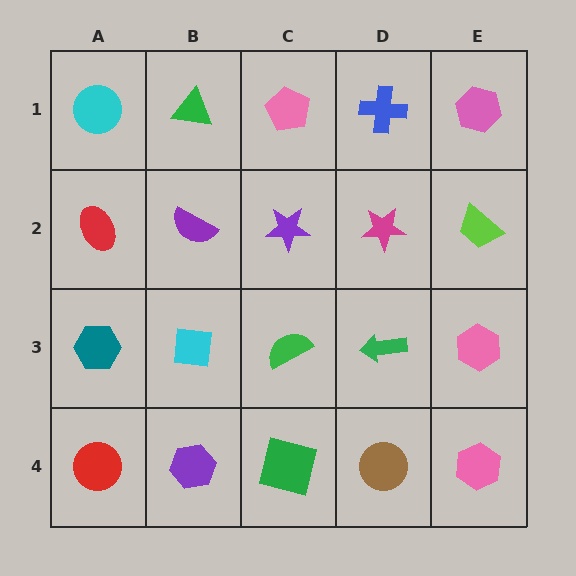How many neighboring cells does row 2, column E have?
3.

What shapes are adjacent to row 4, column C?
A green semicircle (row 3, column C), a purple hexagon (row 4, column B), a brown circle (row 4, column D).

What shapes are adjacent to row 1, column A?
A red ellipse (row 2, column A), a green triangle (row 1, column B).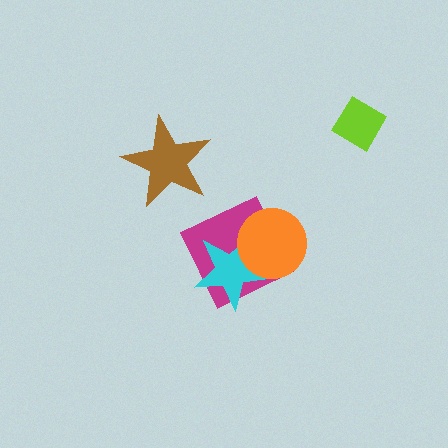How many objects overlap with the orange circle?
2 objects overlap with the orange circle.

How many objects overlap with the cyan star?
2 objects overlap with the cyan star.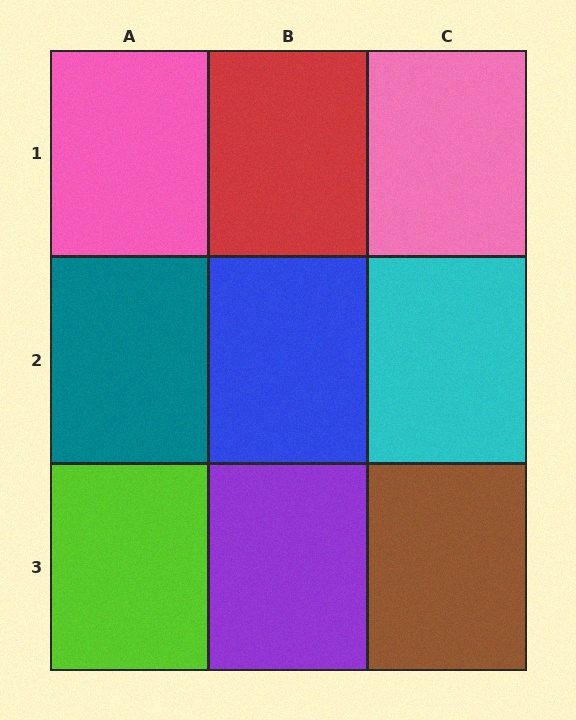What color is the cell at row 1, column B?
Red.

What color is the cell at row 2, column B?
Blue.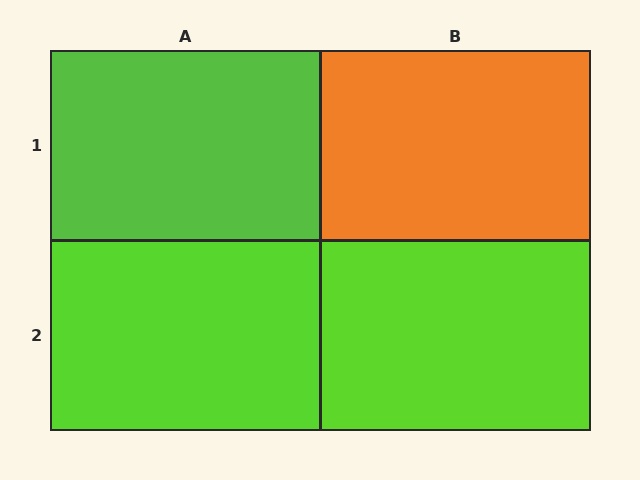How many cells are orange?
1 cell is orange.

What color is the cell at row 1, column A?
Lime.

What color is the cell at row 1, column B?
Orange.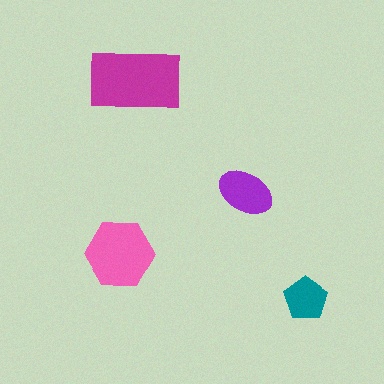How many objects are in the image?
There are 4 objects in the image.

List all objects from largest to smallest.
The magenta rectangle, the pink hexagon, the purple ellipse, the teal pentagon.